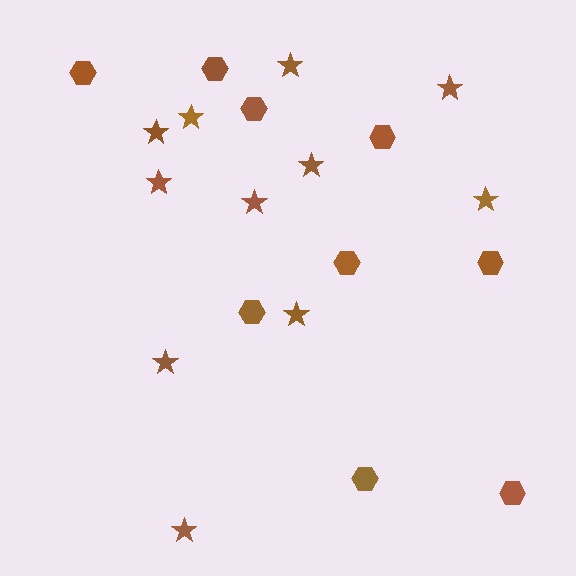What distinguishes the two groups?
There are 2 groups: one group of hexagons (9) and one group of stars (11).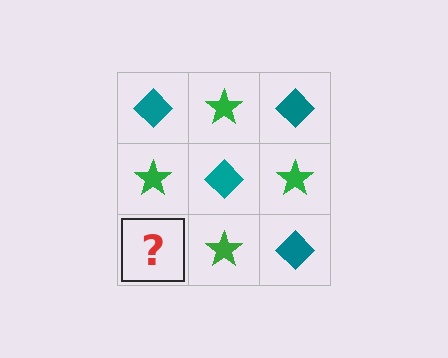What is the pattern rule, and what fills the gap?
The rule is that it alternates teal diamond and green star in a checkerboard pattern. The gap should be filled with a teal diamond.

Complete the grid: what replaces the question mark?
The question mark should be replaced with a teal diamond.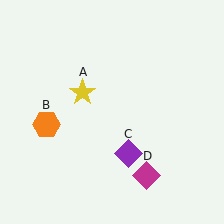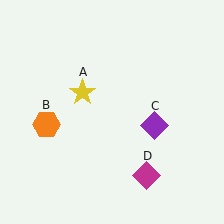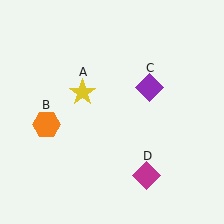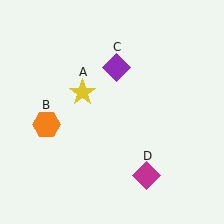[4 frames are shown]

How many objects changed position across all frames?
1 object changed position: purple diamond (object C).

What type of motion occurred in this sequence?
The purple diamond (object C) rotated counterclockwise around the center of the scene.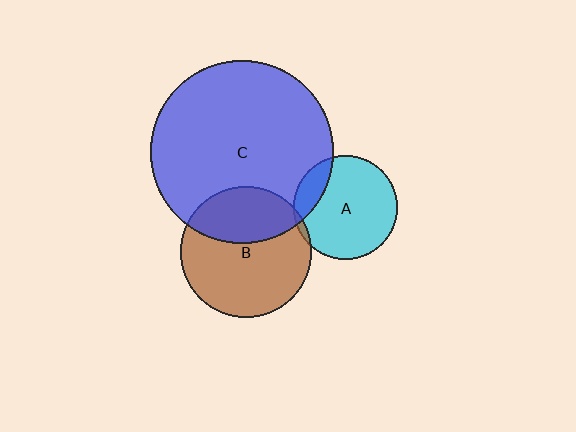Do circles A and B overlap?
Yes.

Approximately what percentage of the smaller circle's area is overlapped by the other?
Approximately 5%.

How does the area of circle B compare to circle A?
Approximately 1.6 times.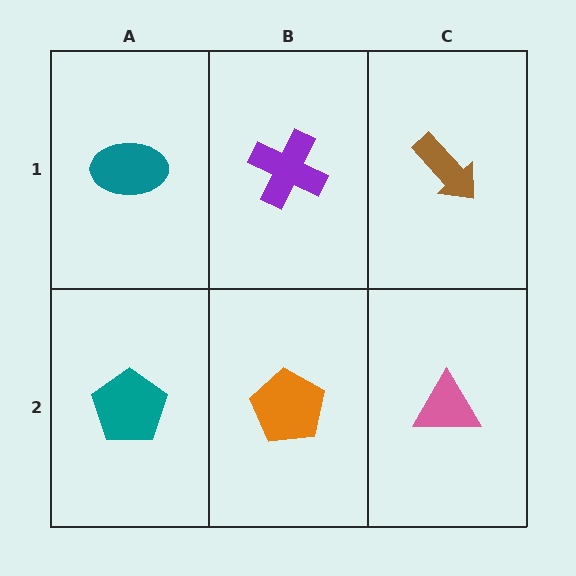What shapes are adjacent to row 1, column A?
A teal pentagon (row 2, column A), a purple cross (row 1, column B).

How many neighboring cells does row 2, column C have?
2.